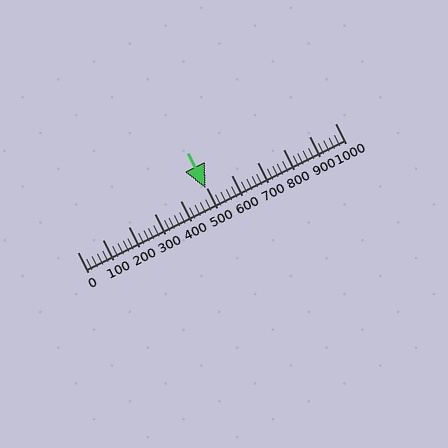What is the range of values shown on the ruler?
The ruler shows values from 0 to 1000.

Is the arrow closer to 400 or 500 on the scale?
The arrow is closer to 500.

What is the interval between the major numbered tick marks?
The major tick marks are spaced 100 units apart.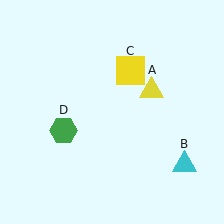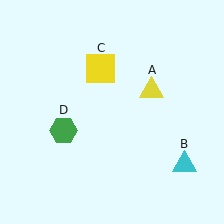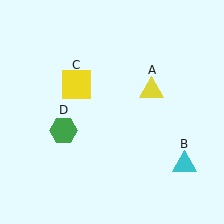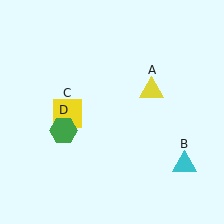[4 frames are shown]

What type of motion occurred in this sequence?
The yellow square (object C) rotated counterclockwise around the center of the scene.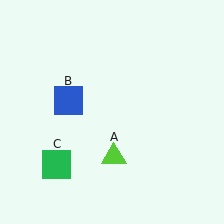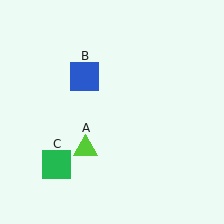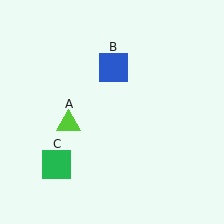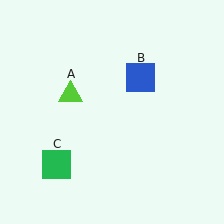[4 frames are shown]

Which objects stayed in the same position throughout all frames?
Green square (object C) remained stationary.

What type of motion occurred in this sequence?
The lime triangle (object A), blue square (object B) rotated clockwise around the center of the scene.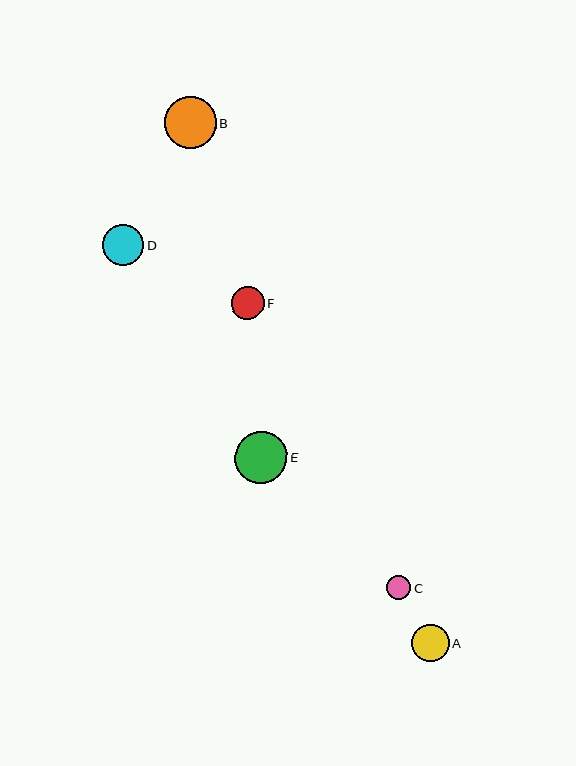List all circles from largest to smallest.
From largest to smallest: E, B, D, A, F, C.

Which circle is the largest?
Circle E is the largest with a size of approximately 52 pixels.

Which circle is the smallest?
Circle C is the smallest with a size of approximately 24 pixels.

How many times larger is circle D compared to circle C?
Circle D is approximately 1.7 times the size of circle C.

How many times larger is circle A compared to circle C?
Circle A is approximately 1.5 times the size of circle C.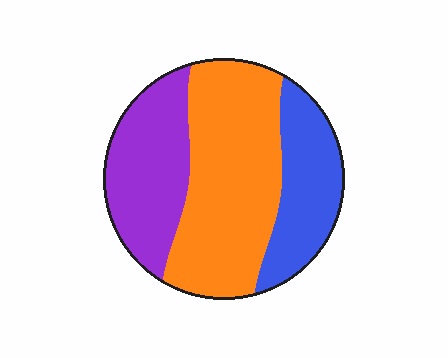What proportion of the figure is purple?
Purple takes up about one quarter (1/4) of the figure.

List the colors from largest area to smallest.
From largest to smallest: orange, purple, blue.